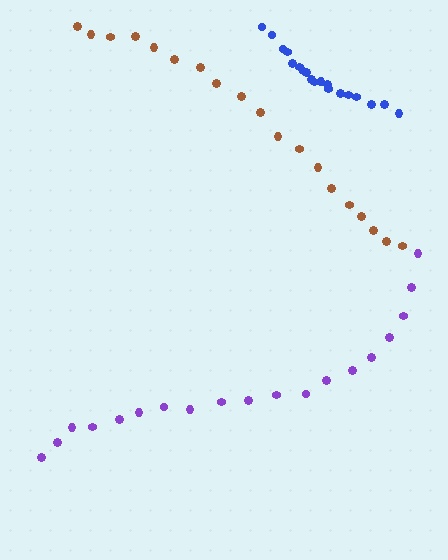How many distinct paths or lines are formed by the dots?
There are 3 distinct paths.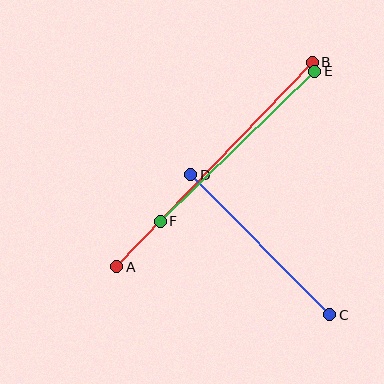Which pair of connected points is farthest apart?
Points A and B are farthest apart.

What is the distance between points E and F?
The distance is approximately 215 pixels.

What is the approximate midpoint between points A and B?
The midpoint is at approximately (215, 164) pixels.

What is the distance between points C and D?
The distance is approximately 197 pixels.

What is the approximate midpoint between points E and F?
The midpoint is at approximately (238, 146) pixels.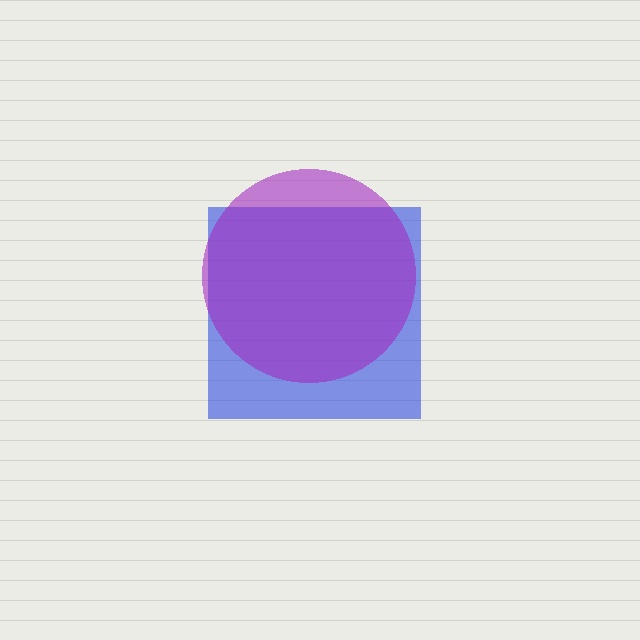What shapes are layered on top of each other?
The layered shapes are: a blue square, a purple circle.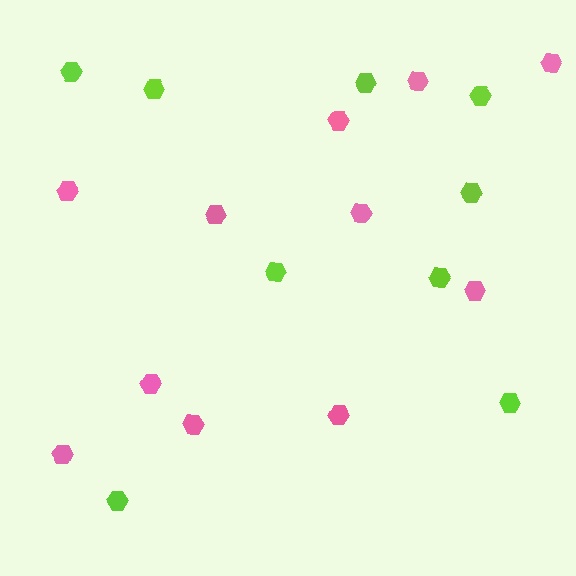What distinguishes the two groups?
There are 2 groups: one group of pink hexagons (11) and one group of lime hexagons (9).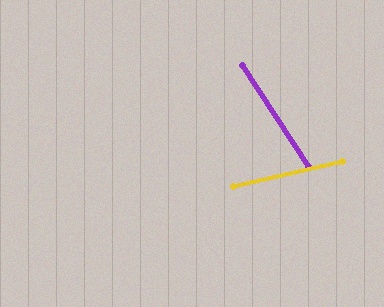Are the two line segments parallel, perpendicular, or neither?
Neither parallel nor perpendicular — they differ by about 70°.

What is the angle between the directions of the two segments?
Approximately 70 degrees.